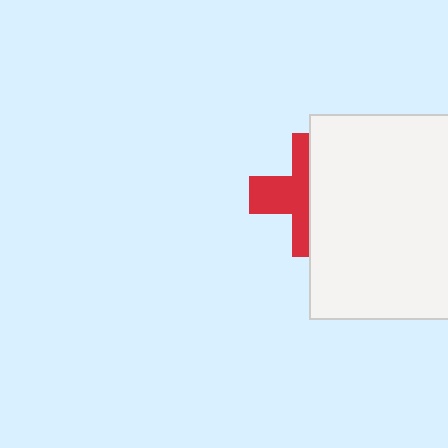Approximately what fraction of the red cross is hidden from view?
Roughly 52% of the red cross is hidden behind the white rectangle.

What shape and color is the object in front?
The object in front is a white rectangle.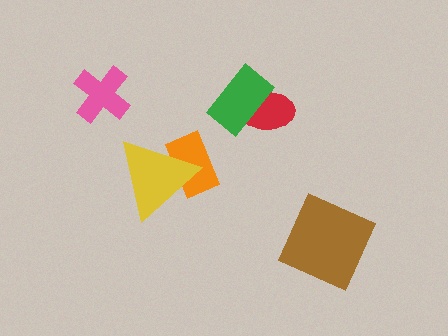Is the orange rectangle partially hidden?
Yes, it is partially covered by another shape.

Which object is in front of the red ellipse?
The green rectangle is in front of the red ellipse.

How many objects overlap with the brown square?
0 objects overlap with the brown square.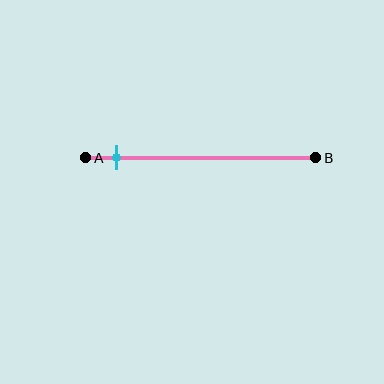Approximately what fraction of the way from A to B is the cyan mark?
The cyan mark is approximately 15% of the way from A to B.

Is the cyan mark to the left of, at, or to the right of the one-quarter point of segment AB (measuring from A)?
The cyan mark is to the left of the one-quarter point of segment AB.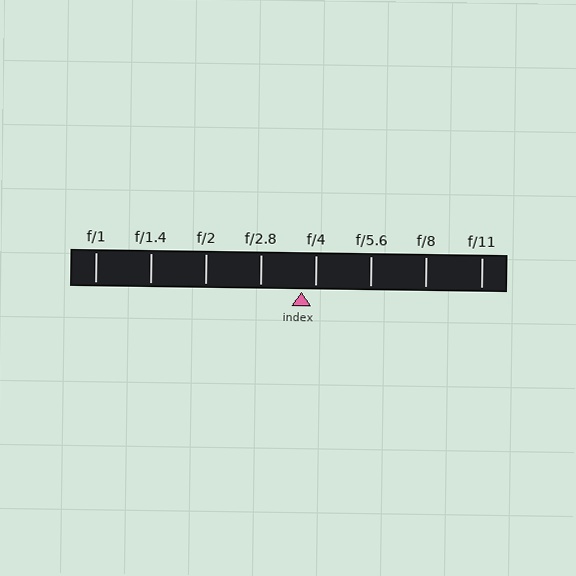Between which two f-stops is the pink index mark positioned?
The index mark is between f/2.8 and f/4.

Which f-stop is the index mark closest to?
The index mark is closest to f/4.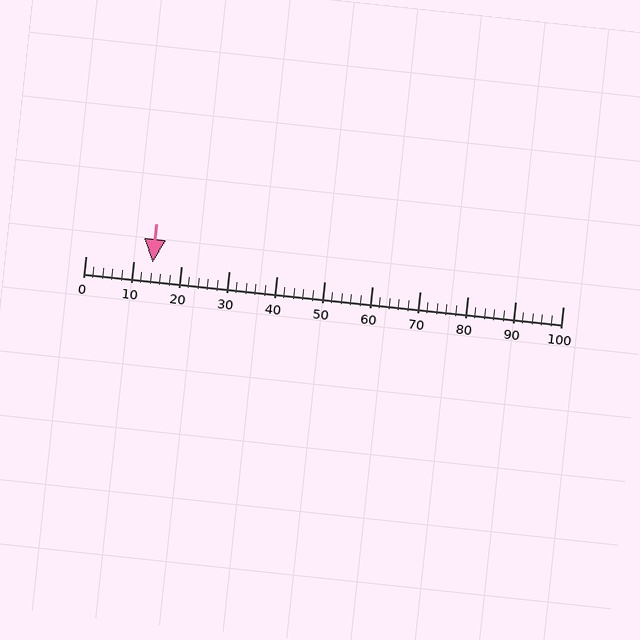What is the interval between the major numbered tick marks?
The major tick marks are spaced 10 units apart.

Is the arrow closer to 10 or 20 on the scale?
The arrow is closer to 10.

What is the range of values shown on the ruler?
The ruler shows values from 0 to 100.